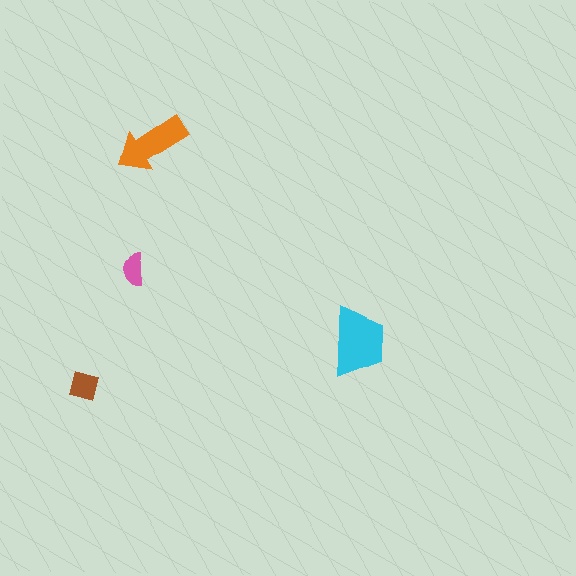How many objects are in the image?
There are 4 objects in the image.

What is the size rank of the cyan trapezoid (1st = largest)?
1st.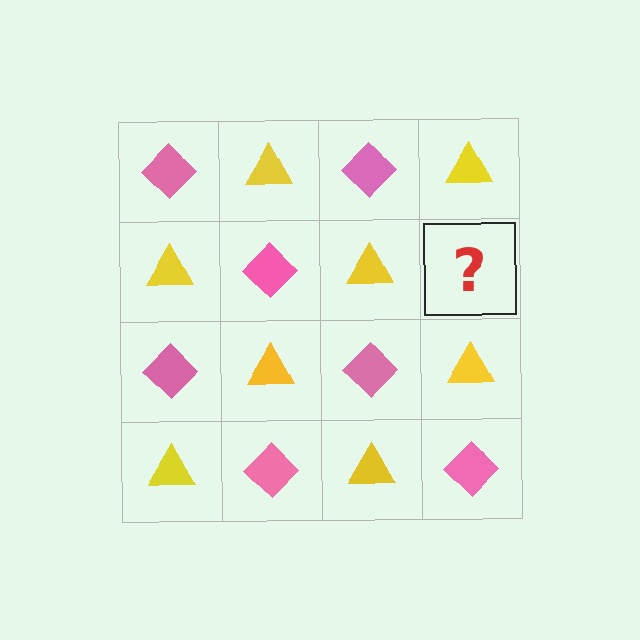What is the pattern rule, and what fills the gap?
The rule is that it alternates pink diamond and yellow triangle in a checkerboard pattern. The gap should be filled with a pink diamond.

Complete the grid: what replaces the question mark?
The question mark should be replaced with a pink diamond.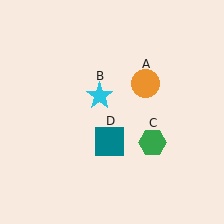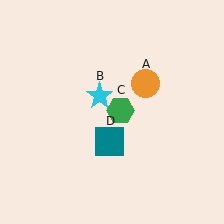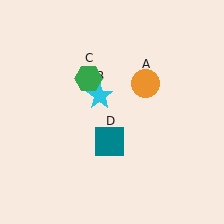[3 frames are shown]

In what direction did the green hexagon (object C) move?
The green hexagon (object C) moved up and to the left.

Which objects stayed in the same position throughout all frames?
Orange circle (object A) and cyan star (object B) and teal square (object D) remained stationary.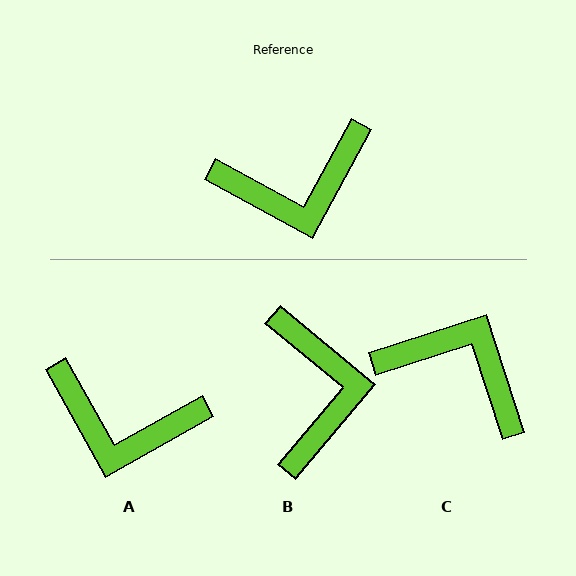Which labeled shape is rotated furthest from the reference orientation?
C, about 137 degrees away.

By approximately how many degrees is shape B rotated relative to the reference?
Approximately 79 degrees counter-clockwise.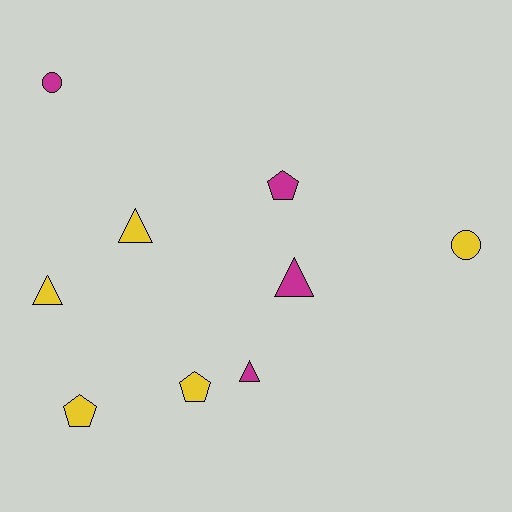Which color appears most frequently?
Yellow, with 5 objects.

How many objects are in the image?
There are 9 objects.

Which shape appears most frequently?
Triangle, with 4 objects.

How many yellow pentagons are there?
There are 2 yellow pentagons.